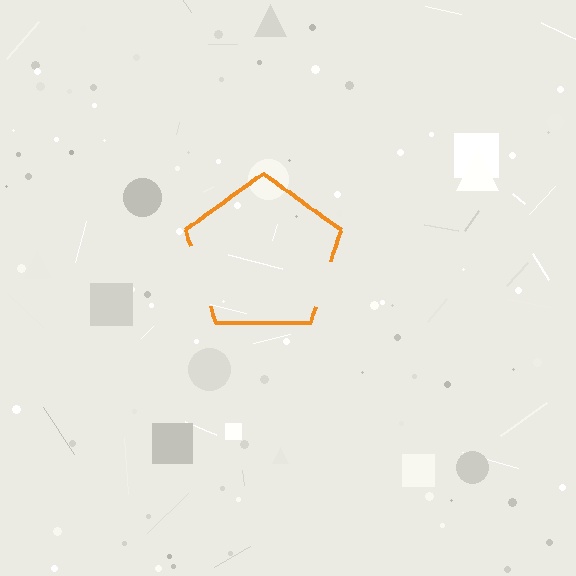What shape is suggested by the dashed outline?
The dashed outline suggests a pentagon.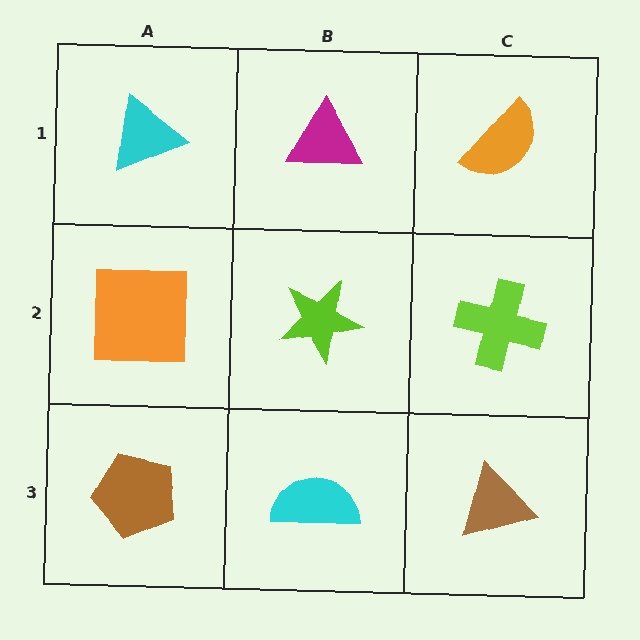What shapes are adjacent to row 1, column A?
An orange square (row 2, column A), a magenta triangle (row 1, column B).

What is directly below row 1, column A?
An orange square.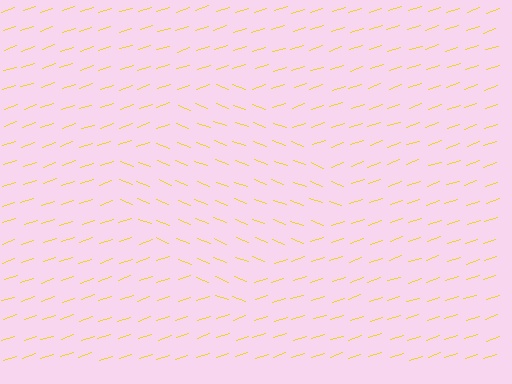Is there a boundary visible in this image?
Yes, there is a texture boundary formed by a change in line orientation.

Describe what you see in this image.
The image is filled with small yellow line segments. A diamond region in the image has lines oriented differently from the surrounding lines, creating a visible texture boundary.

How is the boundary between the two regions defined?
The boundary is defined purely by a change in line orientation (approximately 39 degrees difference). All lines are the same color and thickness.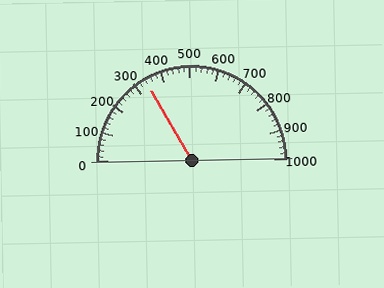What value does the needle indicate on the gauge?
The needle indicates approximately 340.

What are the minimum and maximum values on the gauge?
The gauge ranges from 0 to 1000.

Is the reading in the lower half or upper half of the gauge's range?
The reading is in the lower half of the range (0 to 1000).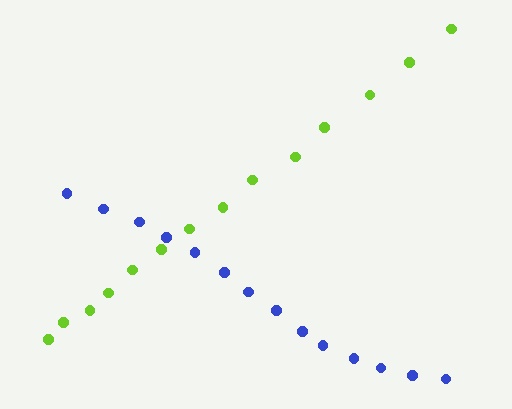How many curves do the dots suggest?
There are 2 distinct paths.